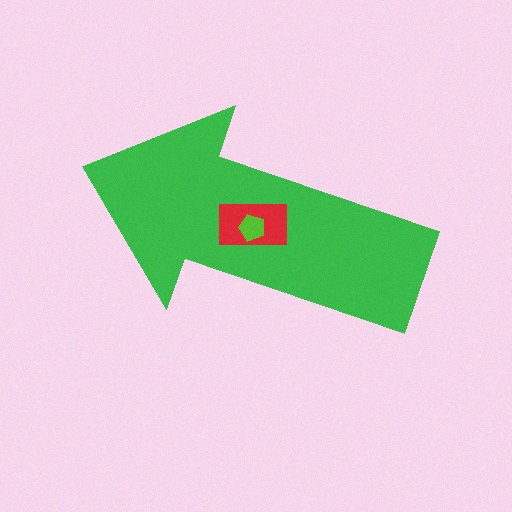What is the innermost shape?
The lime pentagon.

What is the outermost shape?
The green arrow.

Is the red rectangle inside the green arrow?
Yes.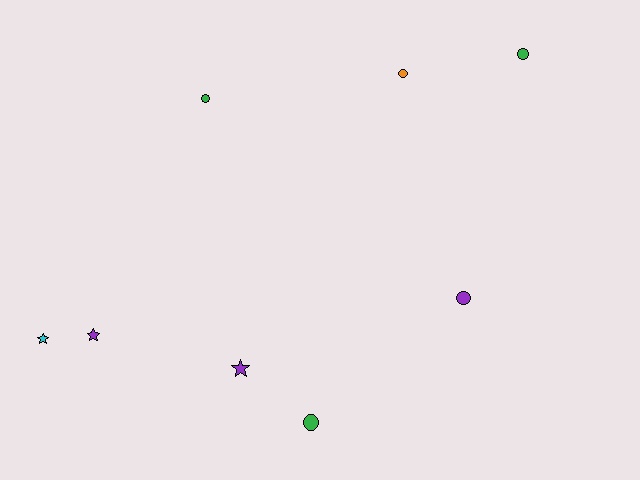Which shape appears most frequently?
Circle, with 5 objects.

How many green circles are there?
There are 3 green circles.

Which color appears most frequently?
Purple, with 3 objects.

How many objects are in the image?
There are 8 objects.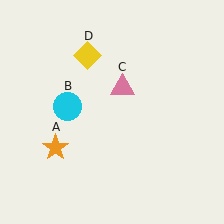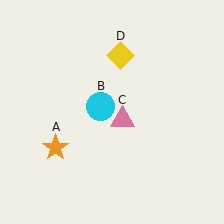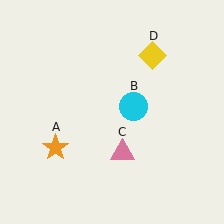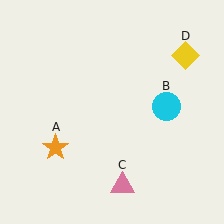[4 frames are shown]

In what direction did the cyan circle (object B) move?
The cyan circle (object B) moved right.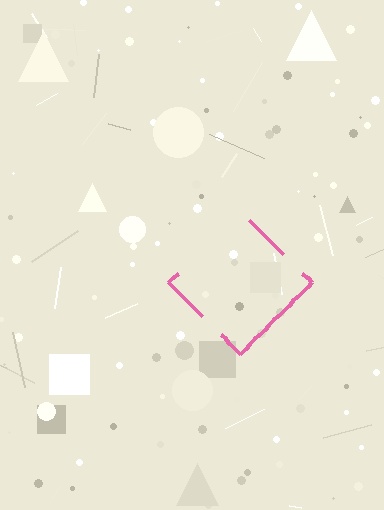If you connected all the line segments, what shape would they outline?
They would outline a diamond.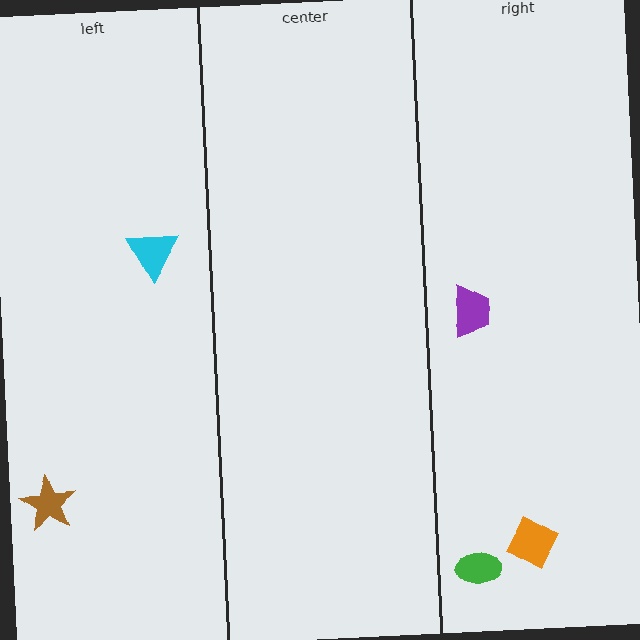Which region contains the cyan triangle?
The left region.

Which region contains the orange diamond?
The right region.